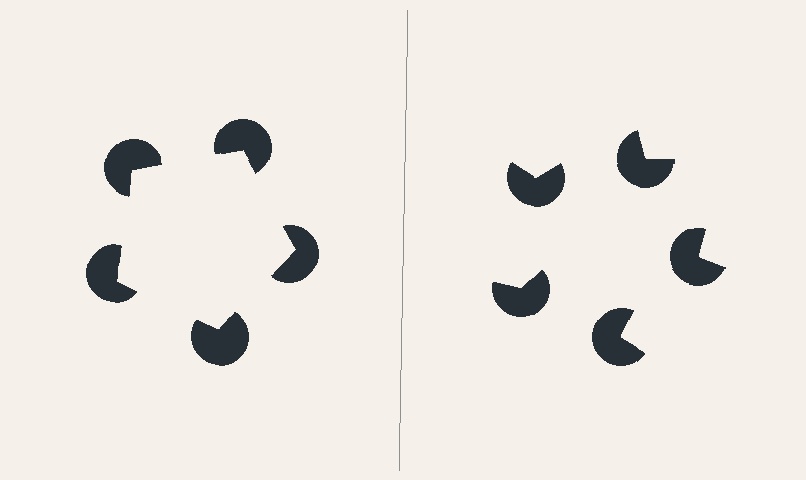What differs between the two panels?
The pac-man discs are positioned identically on both sides; only the wedge orientations differ. On the left they align to a pentagon; on the right they are misaligned.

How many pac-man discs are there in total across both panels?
10 — 5 on each side.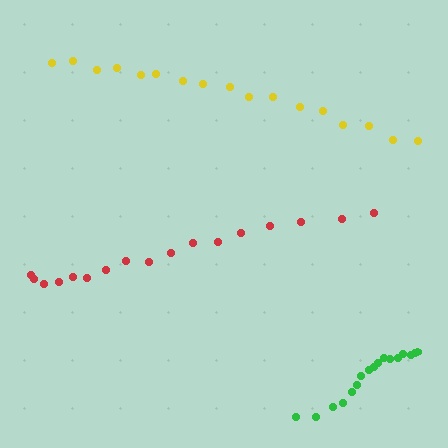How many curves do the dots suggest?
There are 3 distinct paths.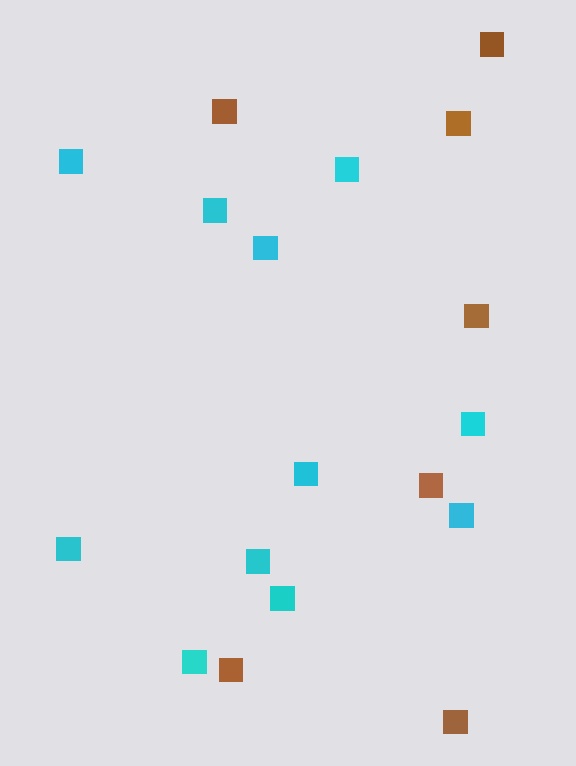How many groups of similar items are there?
There are 2 groups: one group of cyan squares (11) and one group of brown squares (7).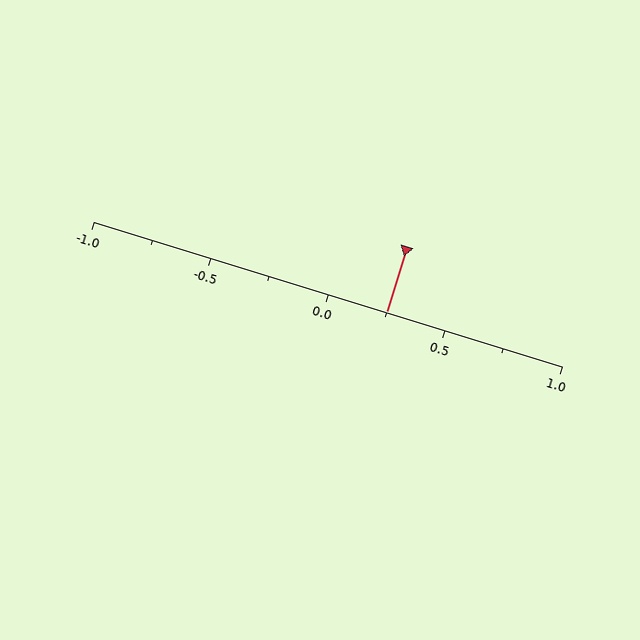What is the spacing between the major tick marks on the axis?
The major ticks are spaced 0.5 apart.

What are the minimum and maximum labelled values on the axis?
The axis runs from -1.0 to 1.0.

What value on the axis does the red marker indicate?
The marker indicates approximately 0.25.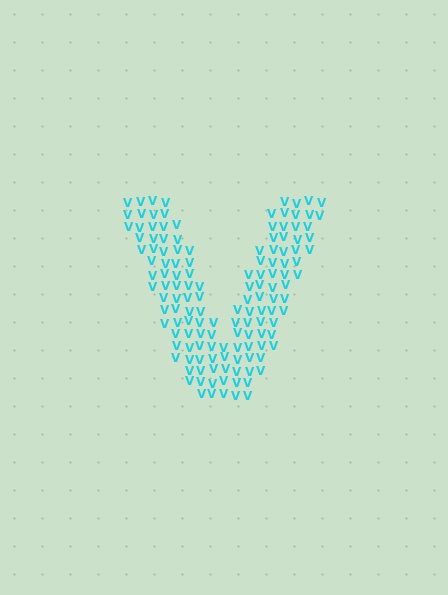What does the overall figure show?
The overall figure shows the letter V.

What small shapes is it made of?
It is made of small letter V's.